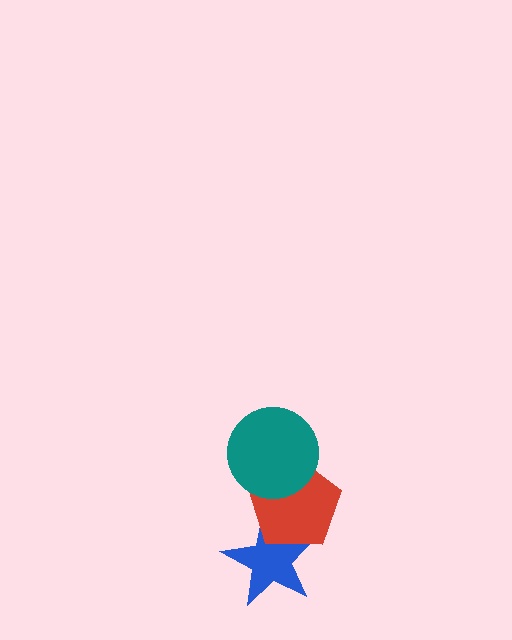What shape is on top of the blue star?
The red pentagon is on top of the blue star.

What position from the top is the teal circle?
The teal circle is 1st from the top.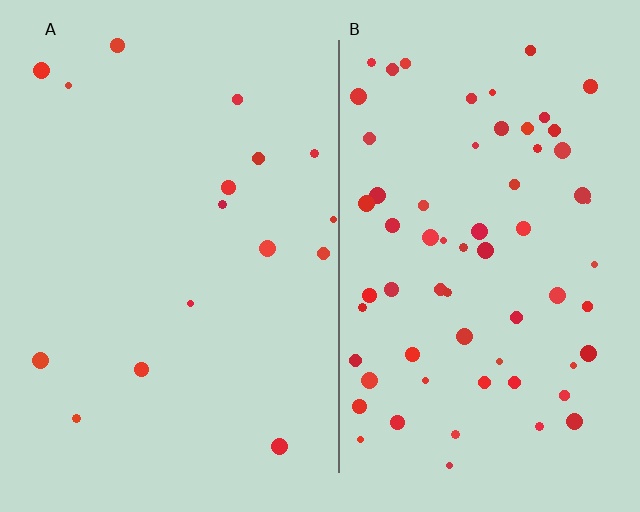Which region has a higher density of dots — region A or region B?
B (the right).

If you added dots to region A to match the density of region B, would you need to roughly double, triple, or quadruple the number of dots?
Approximately quadruple.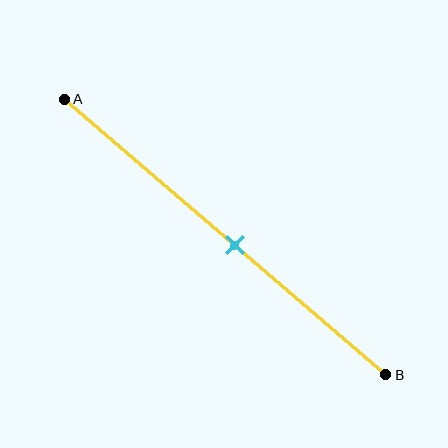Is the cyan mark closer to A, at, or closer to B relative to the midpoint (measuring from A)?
The cyan mark is closer to point B than the midpoint of segment AB.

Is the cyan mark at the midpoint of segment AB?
No, the mark is at about 55% from A, not at the 50% midpoint.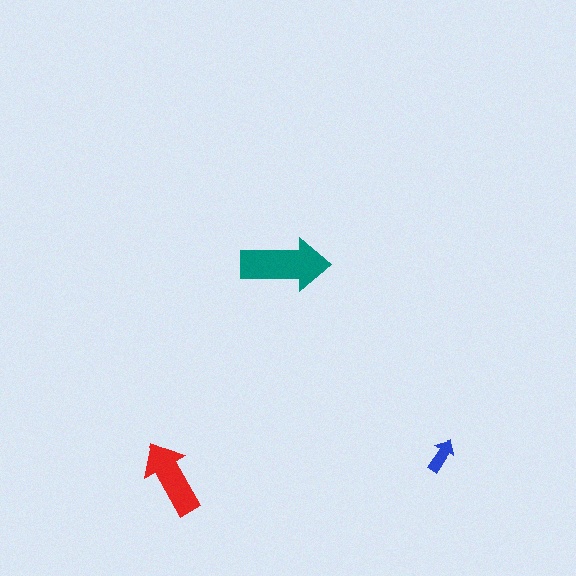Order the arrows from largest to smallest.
the teal one, the red one, the blue one.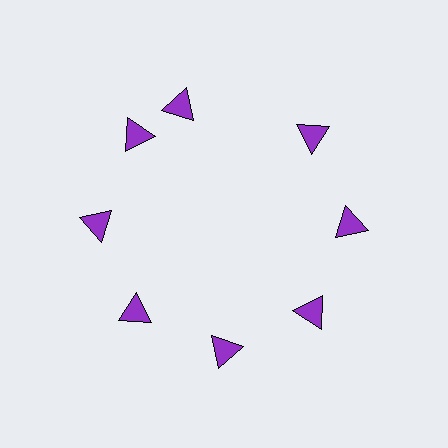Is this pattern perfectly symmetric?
No. The 8 purple triangles are arranged in a ring, but one element near the 12 o'clock position is rotated out of alignment along the ring, breaking the 8-fold rotational symmetry.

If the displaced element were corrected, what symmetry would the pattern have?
It would have 8-fold rotational symmetry — the pattern would map onto itself every 45 degrees.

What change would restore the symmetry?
The symmetry would be restored by rotating it back into even spacing with its neighbors so that all 8 triangles sit at equal angles and equal distance from the center.